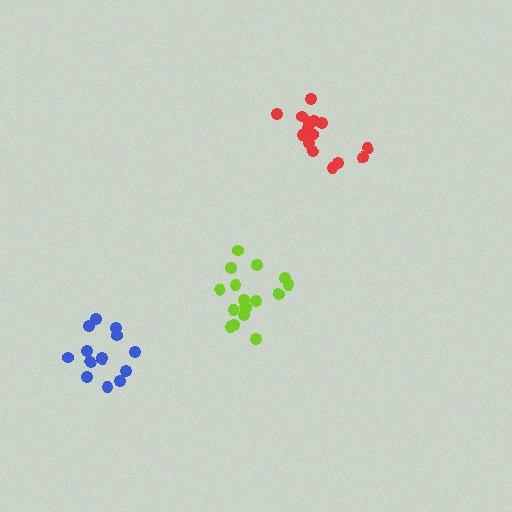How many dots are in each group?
Group 1: 17 dots, Group 2: 15 dots, Group 3: 14 dots (46 total).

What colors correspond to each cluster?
The clusters are colored: lime, red, blue.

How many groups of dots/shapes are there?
There are 3 groups.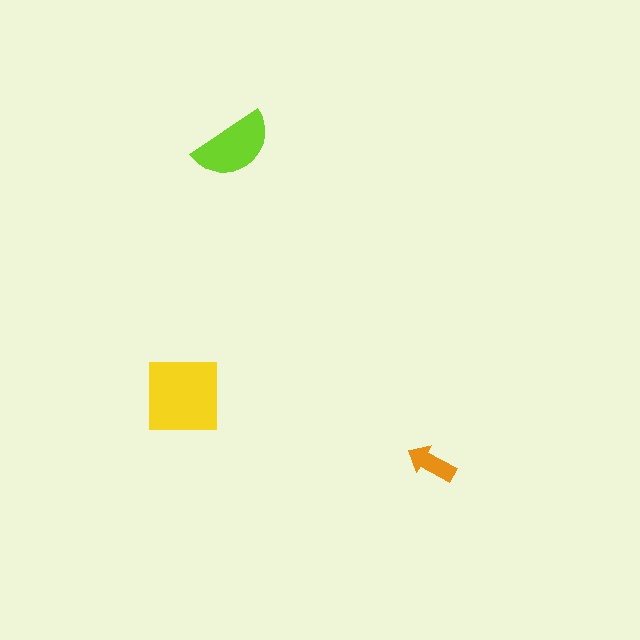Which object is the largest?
The yellow square.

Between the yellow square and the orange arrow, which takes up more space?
The yellow square.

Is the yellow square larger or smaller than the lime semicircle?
Larger.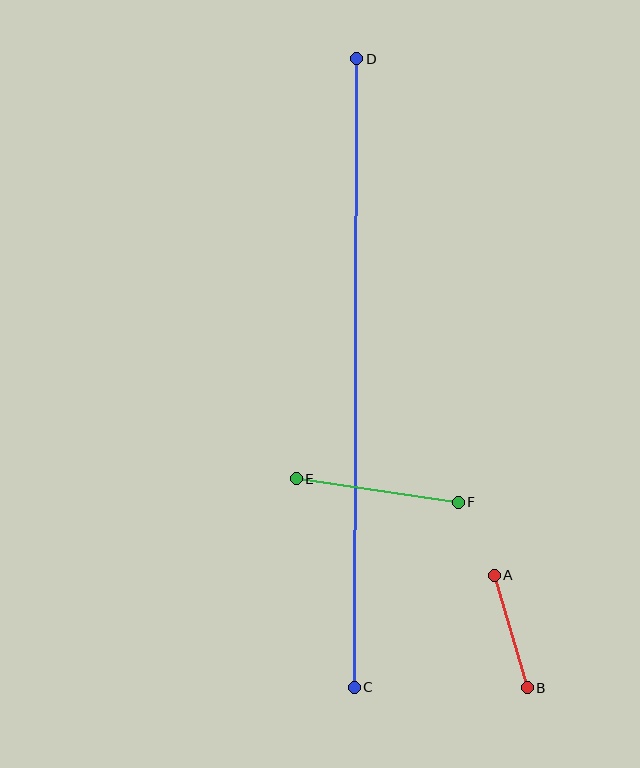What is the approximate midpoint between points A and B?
The midpoint is at approximately (511, 631) pixels.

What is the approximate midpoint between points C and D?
The midpoint is at approximately (355, 373) pixels.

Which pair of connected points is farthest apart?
Points C and D are farthest apart.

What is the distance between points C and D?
The distance is approximately 628 pixels.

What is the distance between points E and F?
The distance is approximately 164 pixels.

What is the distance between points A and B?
The distance is approximately 117 pixels.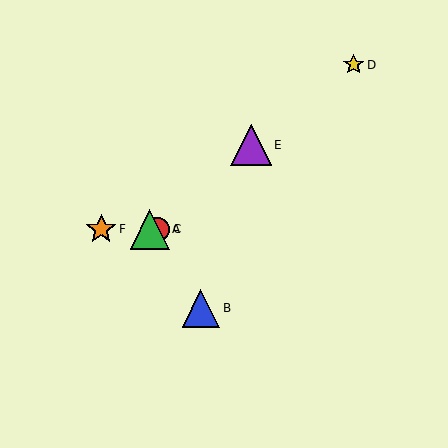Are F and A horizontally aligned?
Yes, both are at y≈229.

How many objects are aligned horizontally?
3 objects (A, C, F) are aligned horizontally.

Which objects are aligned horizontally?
Objects A, C, F are aligned horizontally.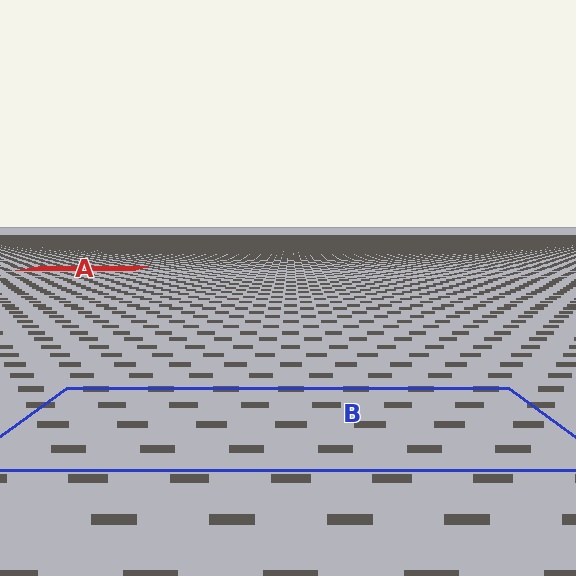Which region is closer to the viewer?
Region B is closer. The texture elements there are larger and more spread out.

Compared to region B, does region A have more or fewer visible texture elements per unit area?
Region A has more texture elements per unit area — they are packed more densely because it is farther away.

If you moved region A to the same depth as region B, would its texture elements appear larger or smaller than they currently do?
They would appear larger. At a closer depth, the same texture elements are projected at a bigger on-screen size.